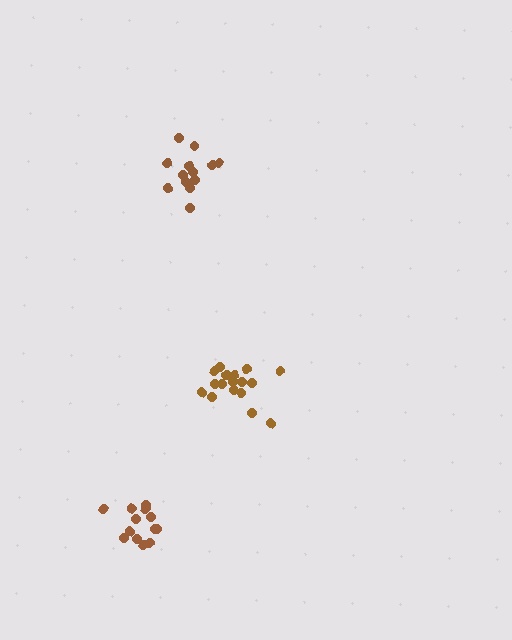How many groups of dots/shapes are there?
There are 3 groups.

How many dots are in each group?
Group 1: 13 dots, Group 2: 18 dots, Group 3: 13 dots (44 total).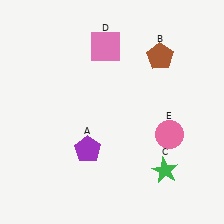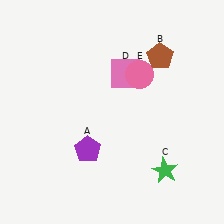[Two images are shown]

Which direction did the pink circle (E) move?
The pink circle (E) moved up.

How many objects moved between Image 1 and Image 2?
2 objects moved between the two images.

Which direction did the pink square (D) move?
The pink square (D) moved down.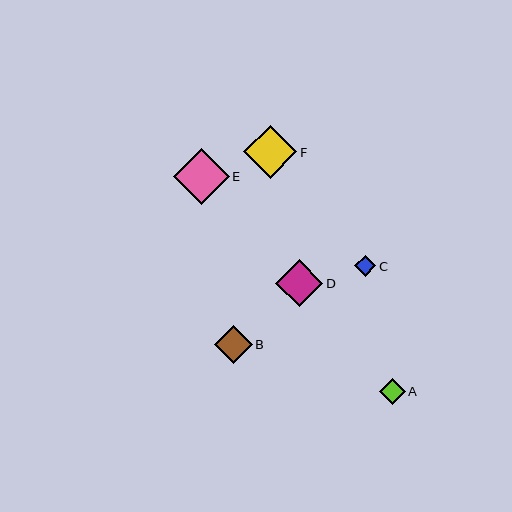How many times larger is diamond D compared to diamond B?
Diamond D is approximately 1.3 times the size of diamond B.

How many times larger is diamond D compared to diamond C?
Diamond D is approximately 2.2 times the size of diamond C.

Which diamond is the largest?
Diamond E is the largest with a size of approximately 56 pixels.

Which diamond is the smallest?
Diamond C is the smallest with a size of approximately 21 pixels.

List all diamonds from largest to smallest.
From largest to smallest: E, F, D, B, A, C.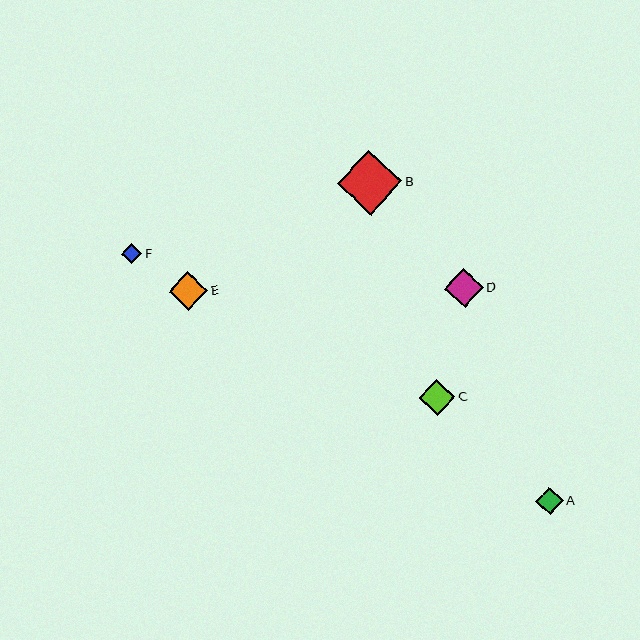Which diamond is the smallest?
Diamond F is the smallest with a size of approximately 20 pixels.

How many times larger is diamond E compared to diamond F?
Diamond E is approximately 1.9 times the size of diamond F.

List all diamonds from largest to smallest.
From largest to smallest: B, E, D, C, A, F.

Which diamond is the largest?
Diamond B is the largest with a size of approximately 64 pixels.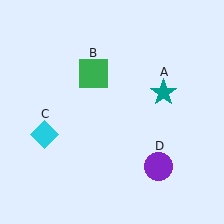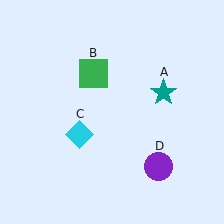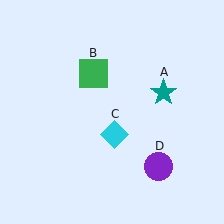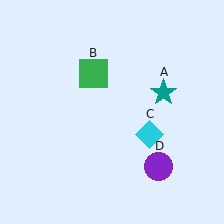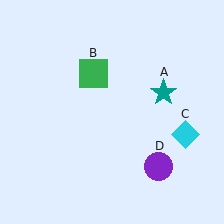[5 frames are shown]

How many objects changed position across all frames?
1 object changed position: cyan diamond (object C).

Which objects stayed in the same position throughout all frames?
Teal star (object A) and green square (object B) and purple circle (object D) remained stationary.